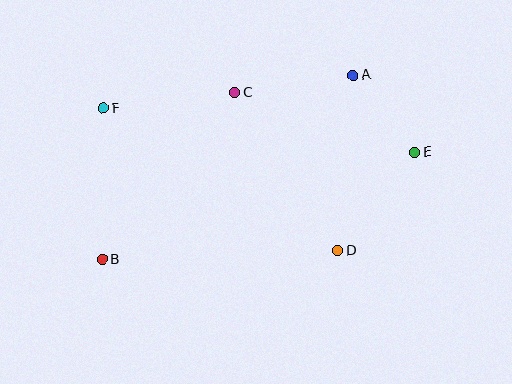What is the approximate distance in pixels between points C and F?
The distance between C and F is approximately 132 pixels.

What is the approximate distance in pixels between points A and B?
The distance between A and B is approximately 311 pixels.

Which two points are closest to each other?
Points A and E are closest to each other.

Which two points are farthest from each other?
Points B and E are farthest from each other.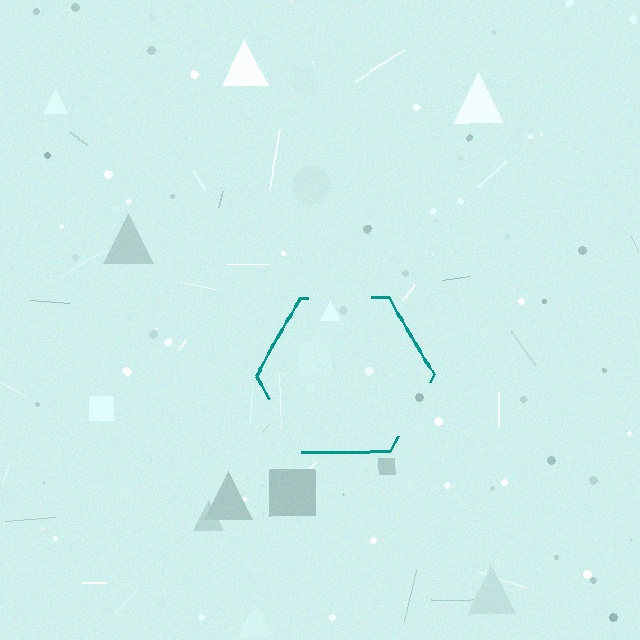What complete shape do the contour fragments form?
The contour fragments form a hexagon.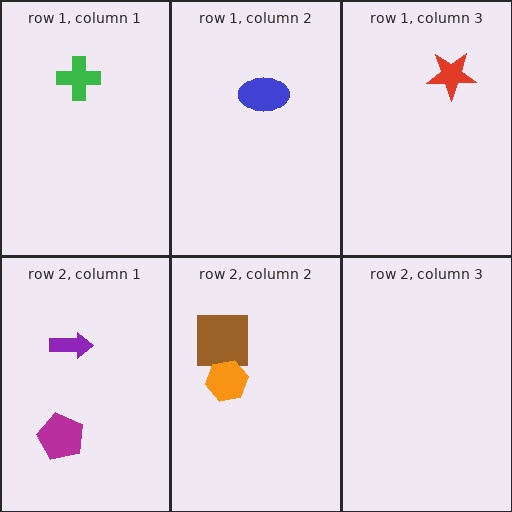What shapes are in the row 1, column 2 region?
The blue ellipse.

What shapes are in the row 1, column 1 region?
The green cross.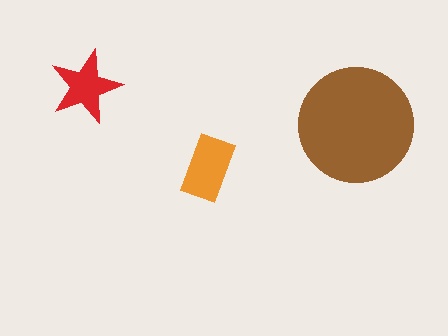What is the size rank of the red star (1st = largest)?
3rd.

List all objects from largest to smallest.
The brown circle, the orange rectangle, the red star.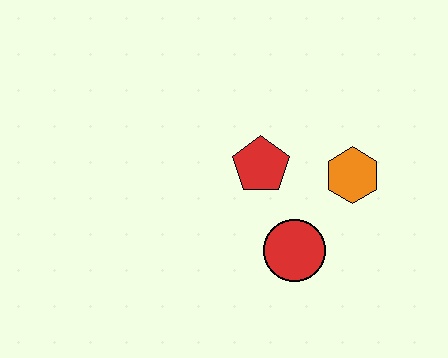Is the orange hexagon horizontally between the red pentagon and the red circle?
No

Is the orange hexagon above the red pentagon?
No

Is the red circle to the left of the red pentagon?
No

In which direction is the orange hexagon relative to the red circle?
The orange hexagon is above the red circle.